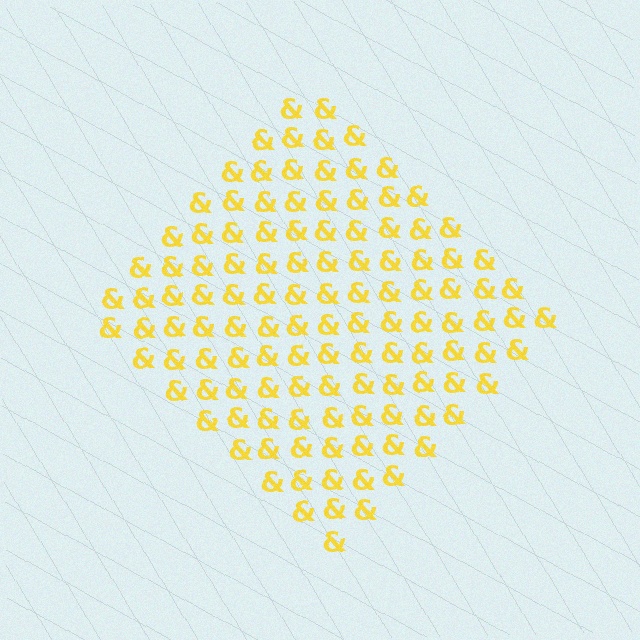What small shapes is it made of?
It is made of small ampersands.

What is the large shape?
The large shape is a diamond.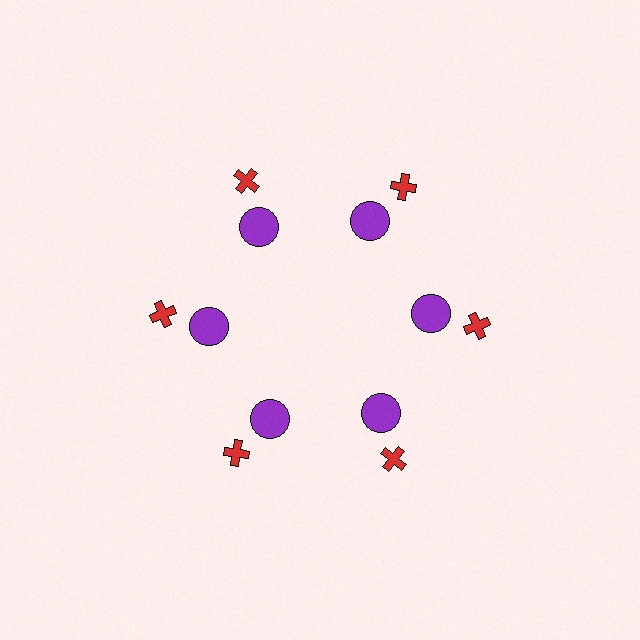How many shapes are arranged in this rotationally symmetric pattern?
There are 12 shapes, arranged in 6 groups of 2.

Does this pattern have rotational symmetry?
Yes, this pattern has 6-fold rotational symmetry. It looks the same after rotating 60 degrees around the center.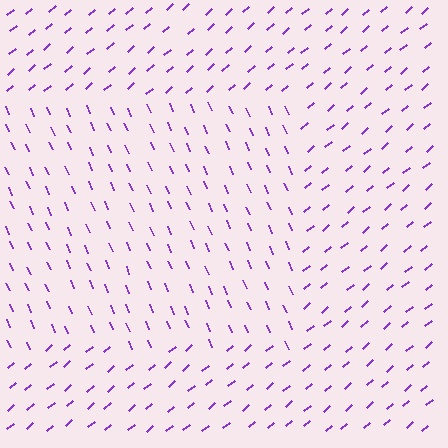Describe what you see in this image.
The image is filled with small purple line segments. A rectangle region in the image has lines oriented differently from the surrounding lines, creating a visible texture boundary.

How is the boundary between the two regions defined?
The boundary is defined purely by a change in line orientation (approximately 73 degrees difference). All lines are the same color and thickness.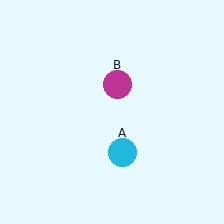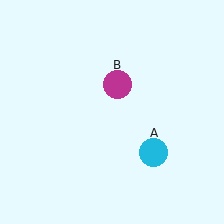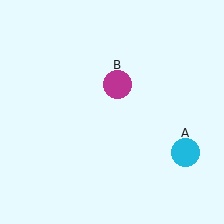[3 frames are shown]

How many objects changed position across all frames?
1 object changed position: cyan circle (object A).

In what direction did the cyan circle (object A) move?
The cyan circle (object A) moved right.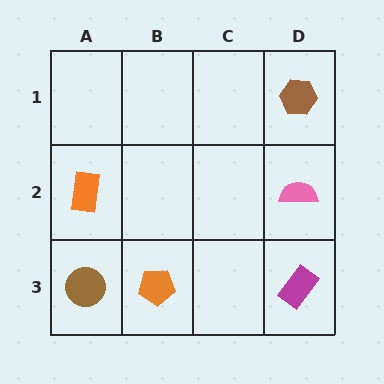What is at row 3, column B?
An orange pentagon.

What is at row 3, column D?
A magenta rectangle.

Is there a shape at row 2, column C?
No, that cell is empty.